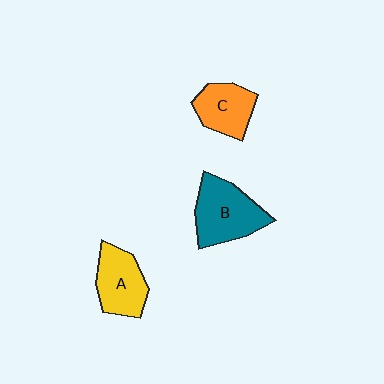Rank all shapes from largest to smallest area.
From largest to smallest: B (teal), A (yellow), C (orange).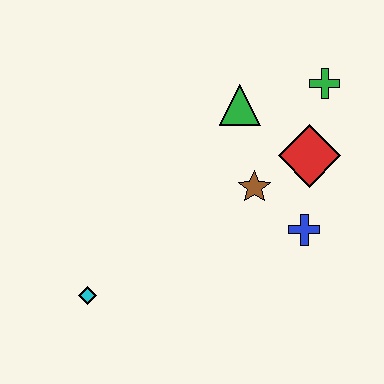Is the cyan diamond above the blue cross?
No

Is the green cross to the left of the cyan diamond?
No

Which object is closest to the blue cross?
The brown star is closest to the blue cross.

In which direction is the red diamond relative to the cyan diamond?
The red diamond is to the right of the cyan diamond.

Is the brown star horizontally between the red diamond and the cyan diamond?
Yes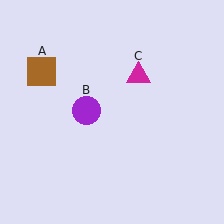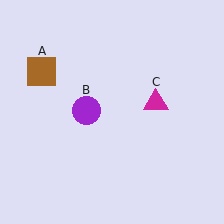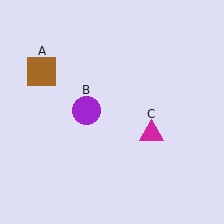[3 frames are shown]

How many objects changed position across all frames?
1 object changed position: magenta triangle (object C).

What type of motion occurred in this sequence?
The magenta triangle (object C) rotated clockwise around the center of the scene.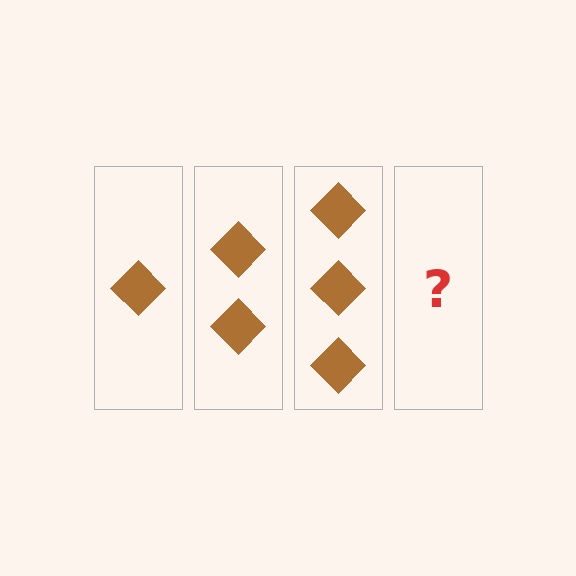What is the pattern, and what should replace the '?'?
The pattern is that each step adds one more diamond. The '?' should be 4 diamonds.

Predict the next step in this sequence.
The next step is 4 diamonds.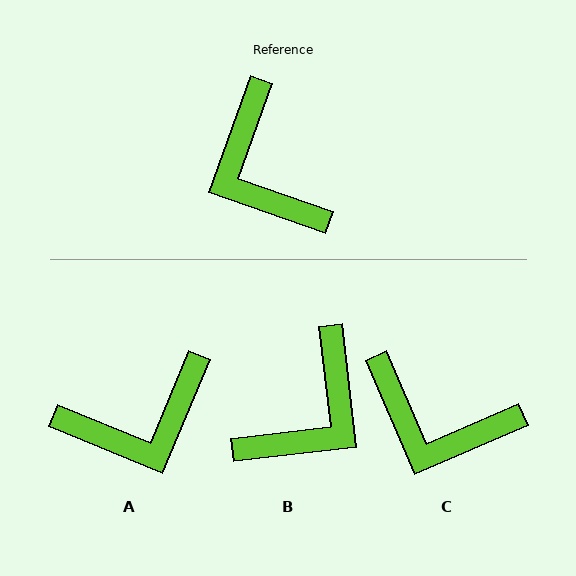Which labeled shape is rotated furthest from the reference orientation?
B, about 116 degrees away.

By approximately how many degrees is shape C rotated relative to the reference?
Approximately 43 degrees counter-clockwise.